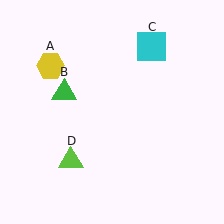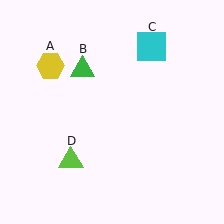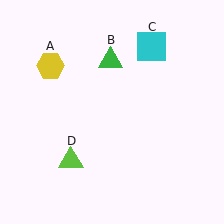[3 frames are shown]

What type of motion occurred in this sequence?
The green triangle (object B) rotated clockwise around the center of the scene.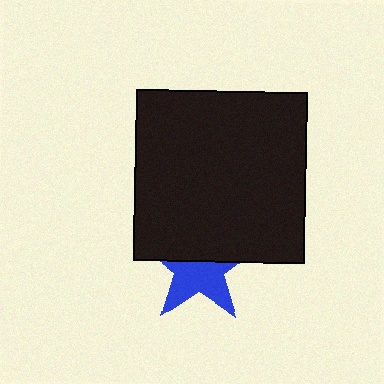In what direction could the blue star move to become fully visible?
The blue star could move down. That would shift it out from behind the black square entirely.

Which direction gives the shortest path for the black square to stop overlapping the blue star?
Moving up gives the shortest separation.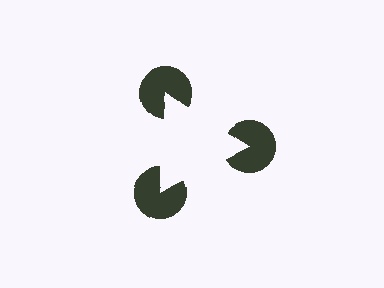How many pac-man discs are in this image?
There are 3 — one at each vertex of the illusory triangle.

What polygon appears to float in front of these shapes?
An illusory triangle — its edges are inferred from the aligned wedge cuts in the pac-man discs, not physically drawn.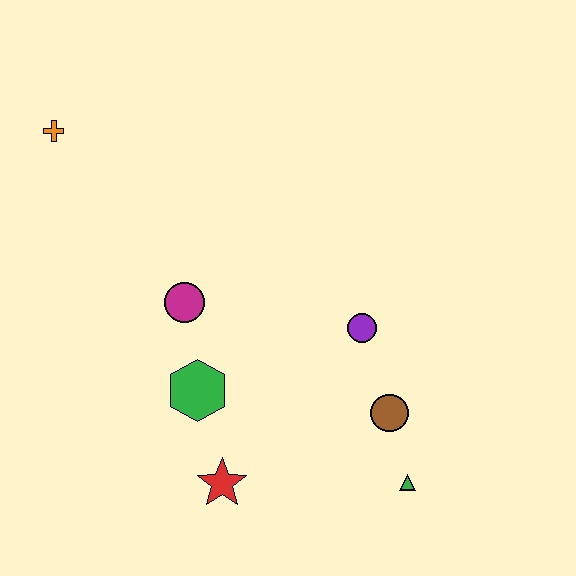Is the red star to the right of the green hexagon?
Yes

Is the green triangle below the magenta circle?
Yes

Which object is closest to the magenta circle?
The green hexagon is closest to the magenta circle.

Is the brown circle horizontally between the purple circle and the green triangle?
Yes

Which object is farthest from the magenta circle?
The green triangle is farthest from the magenta circle.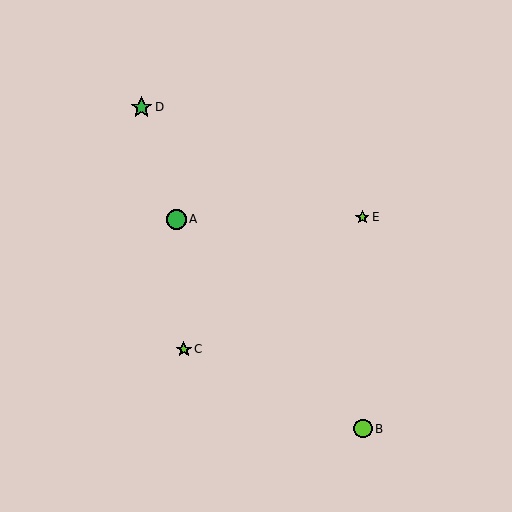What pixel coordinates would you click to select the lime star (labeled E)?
Click at (362, 217) to select the lime star E.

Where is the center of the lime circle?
The center of the lime circle is at (363, 429).